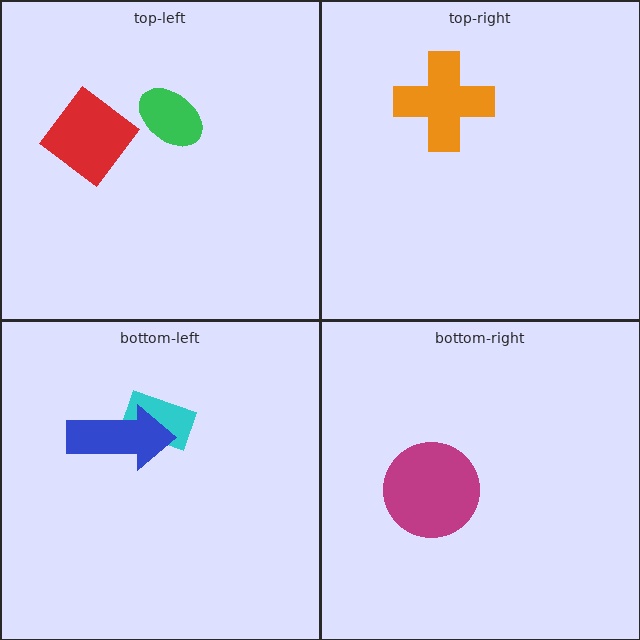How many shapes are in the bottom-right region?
1.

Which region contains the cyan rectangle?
The bottom-left region.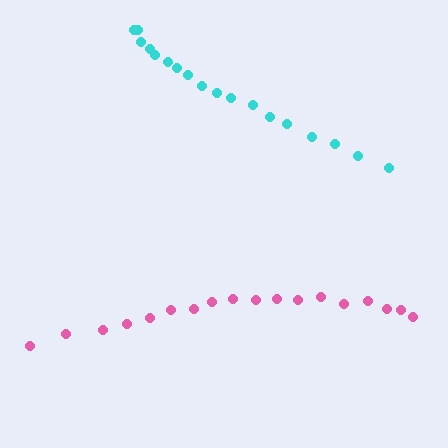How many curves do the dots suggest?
There are 2 distinct paths.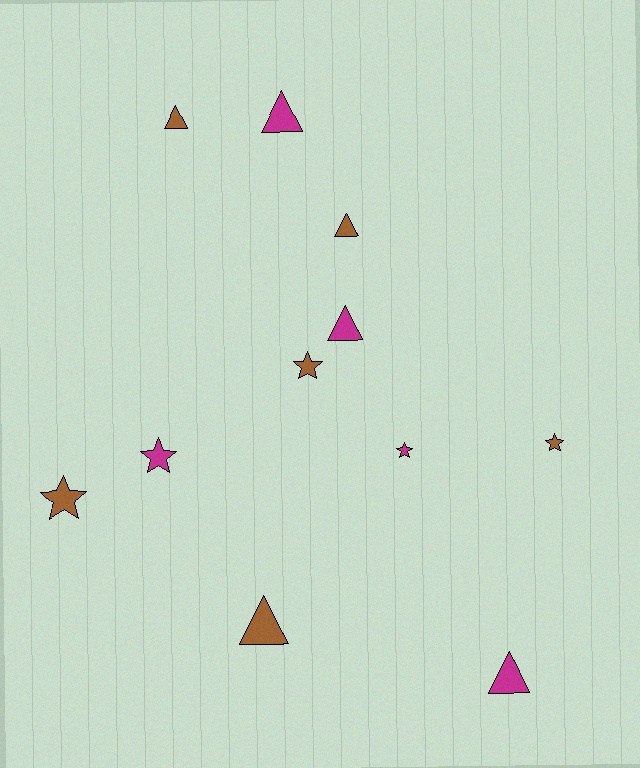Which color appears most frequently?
Brown, with 6 objects.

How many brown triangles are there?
There are 3 brown triangles.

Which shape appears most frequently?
Triangle, with 6 objects.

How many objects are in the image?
There are 11 objects.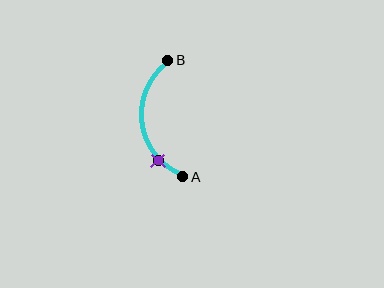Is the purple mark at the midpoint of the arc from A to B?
No. The purple mark lies on the arc but is closer to endpoint A. The arc midpoint would be at the point on the curve equidistant along the arc from both A and B.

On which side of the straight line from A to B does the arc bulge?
The arc bulges to the left of the straight line connecting A and B.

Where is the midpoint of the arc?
The arc midpoint is the point on the curve farthest from the straight line joining A and B. It sits to the left of that line.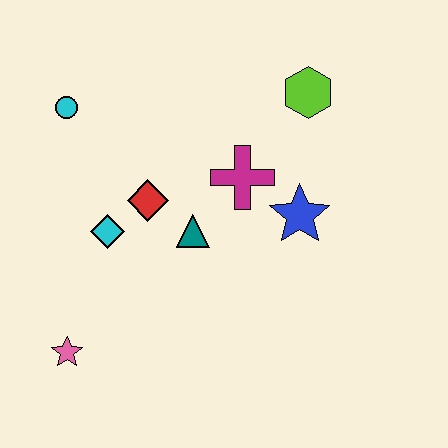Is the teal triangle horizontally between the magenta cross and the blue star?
No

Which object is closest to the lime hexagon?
The magenta cross is closest to the lime hexagon.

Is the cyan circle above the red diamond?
Yes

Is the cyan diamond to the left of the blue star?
Yes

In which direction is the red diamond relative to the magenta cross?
The red diamond is to the left of the magenta cross.